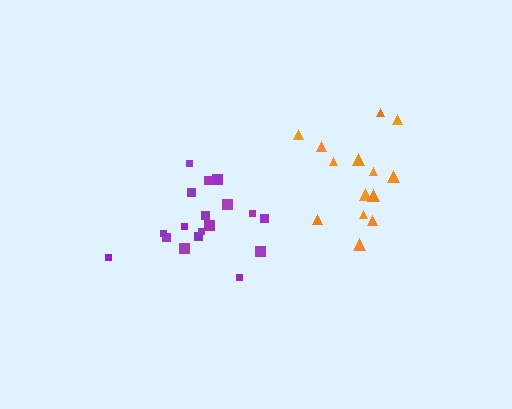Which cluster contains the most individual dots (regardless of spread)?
Purple (18).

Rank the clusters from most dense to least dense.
purple, orange.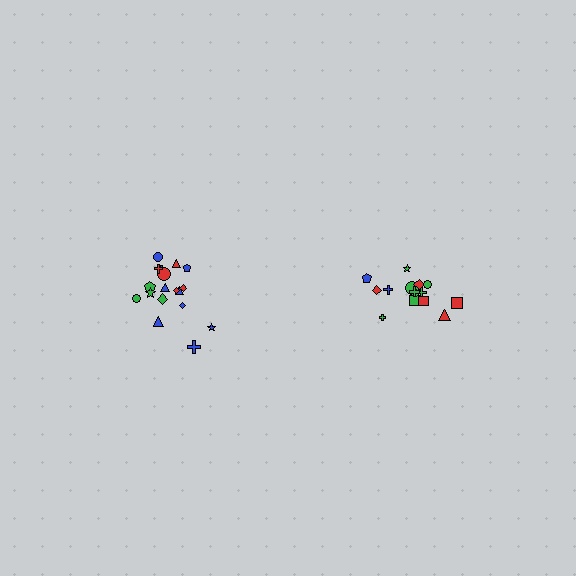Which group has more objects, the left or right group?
The left group.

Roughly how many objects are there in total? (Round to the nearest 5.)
Roughly 35 objects in total.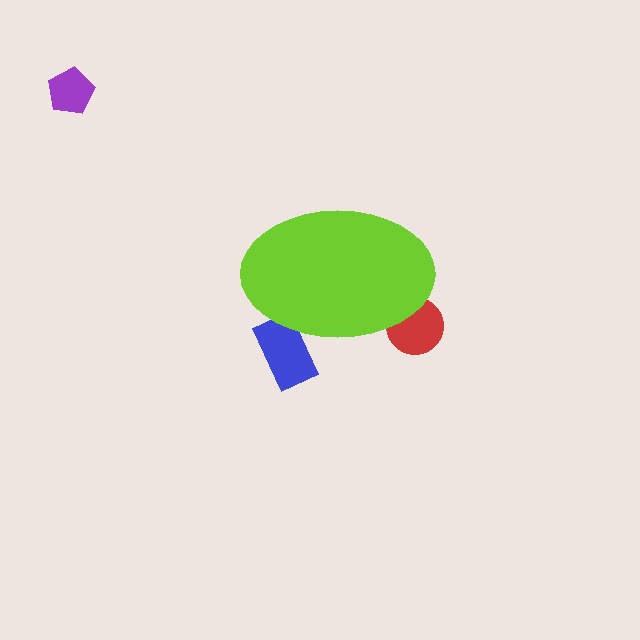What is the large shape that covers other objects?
A lime ellipse.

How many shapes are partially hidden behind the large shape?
2 shapes are partially hidden.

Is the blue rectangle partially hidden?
Yes, the blue rectangle is partially hidden behind the lime ellipse.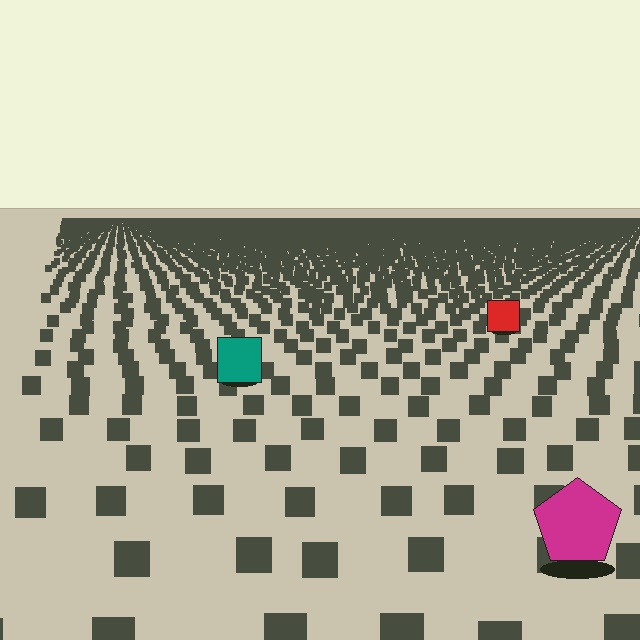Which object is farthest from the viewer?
The red square is farthest from the viewer. It appears smaller and the ground texture around it is denser.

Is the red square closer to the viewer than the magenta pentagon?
No. The magenta pentagon is closer — you can tell from the texture gradient: the ground texture is coarser near it.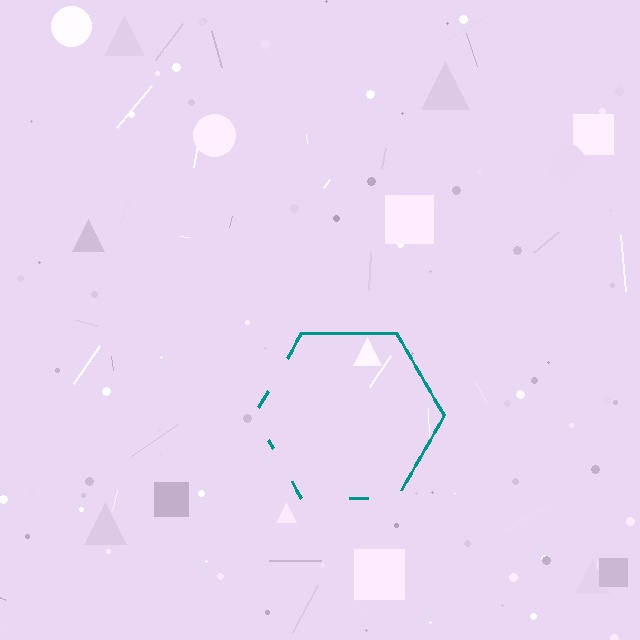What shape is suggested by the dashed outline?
The dashed outline suggests a hexagon.